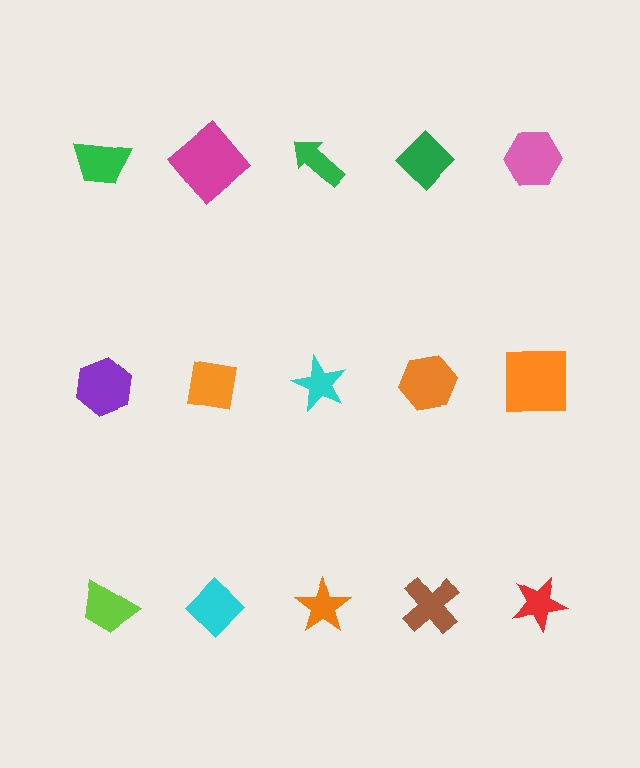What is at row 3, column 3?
An orange star.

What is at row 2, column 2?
An orange square.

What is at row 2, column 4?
An orange hexagon.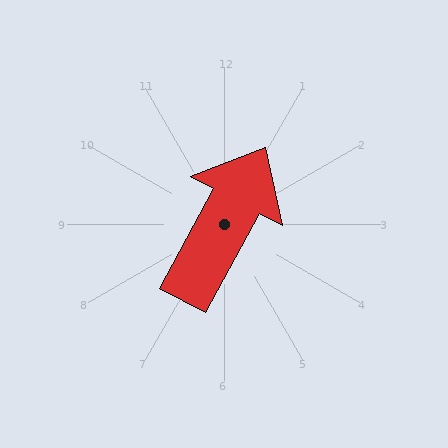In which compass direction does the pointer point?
Northeast.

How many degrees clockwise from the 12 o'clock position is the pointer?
Approximately 28 degrees.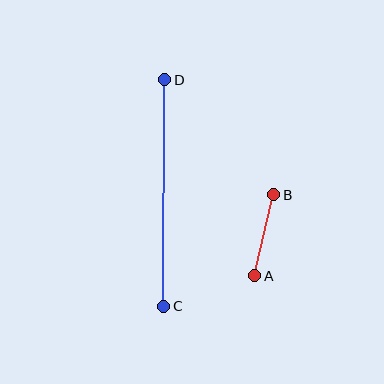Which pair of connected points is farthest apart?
Points C and D are farthest apart.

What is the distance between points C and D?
The distance is approximately 226 pixels.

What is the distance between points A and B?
The distance is approximately 83 pixels.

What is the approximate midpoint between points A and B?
The midpoint is at approximately (264, 235) pixels.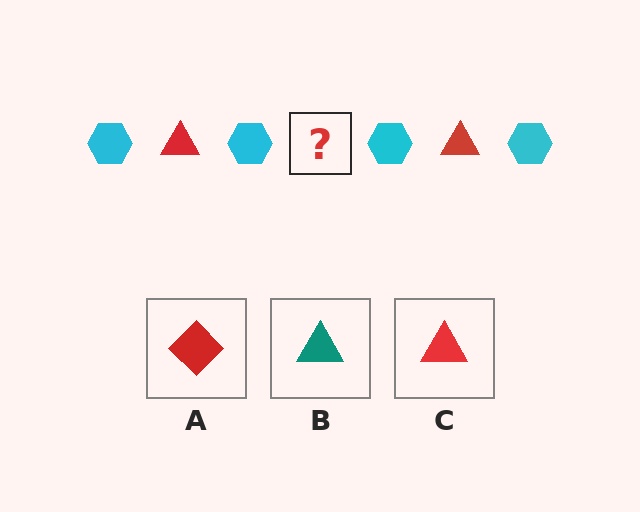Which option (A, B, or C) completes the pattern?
C.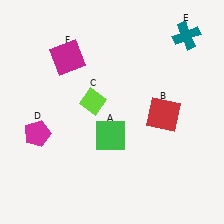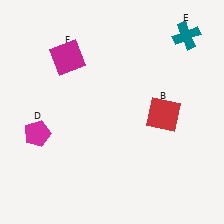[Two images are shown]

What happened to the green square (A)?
The green square (A) was removed in Image 2. It was in the bottom-left area of Image 1.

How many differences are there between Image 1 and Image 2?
There are 2 differences between the two images.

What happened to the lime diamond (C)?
The lime diamond (C) was removed in Image 2. It was in the top-left area of Image 1.